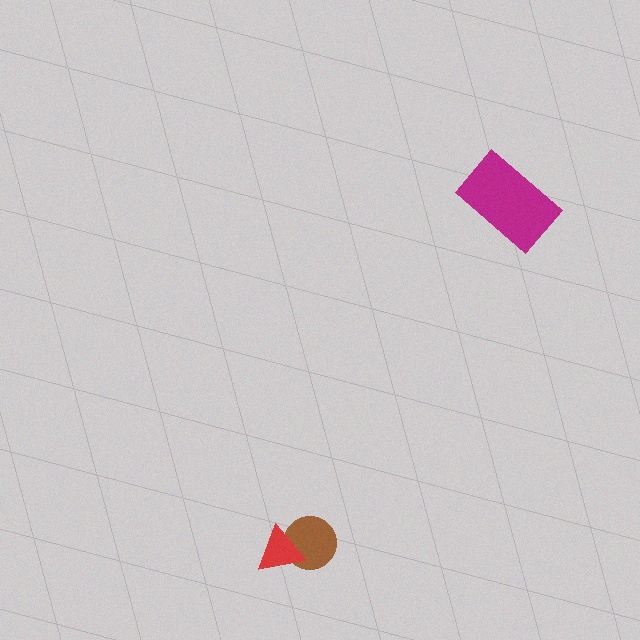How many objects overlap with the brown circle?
1 object overlaps with the brown circle.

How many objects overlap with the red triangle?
1 object overlaps with the red triangle.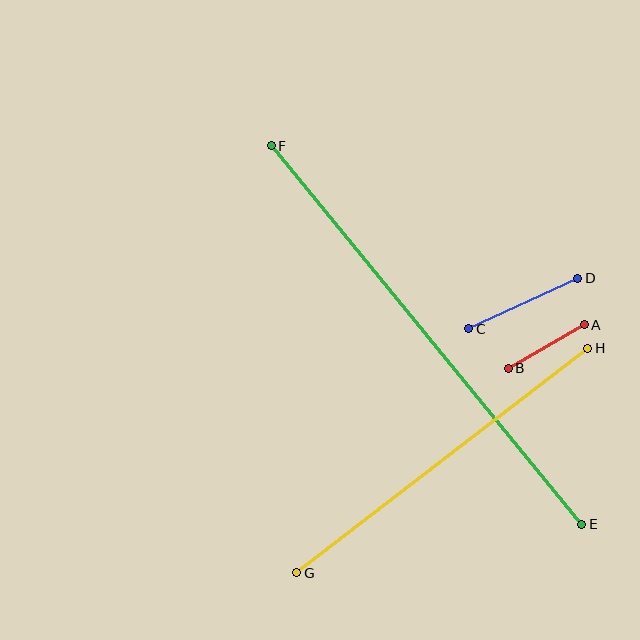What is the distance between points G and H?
The distance is approximately 368 pixels.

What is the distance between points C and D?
The distance is approximately 120 pixels.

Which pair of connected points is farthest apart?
Points E and F are farthest apart.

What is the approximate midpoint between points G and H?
The midpoint is at approximately (442, 460) pixels.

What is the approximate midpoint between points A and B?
The midpoint is at approximately (546, 347) pixels.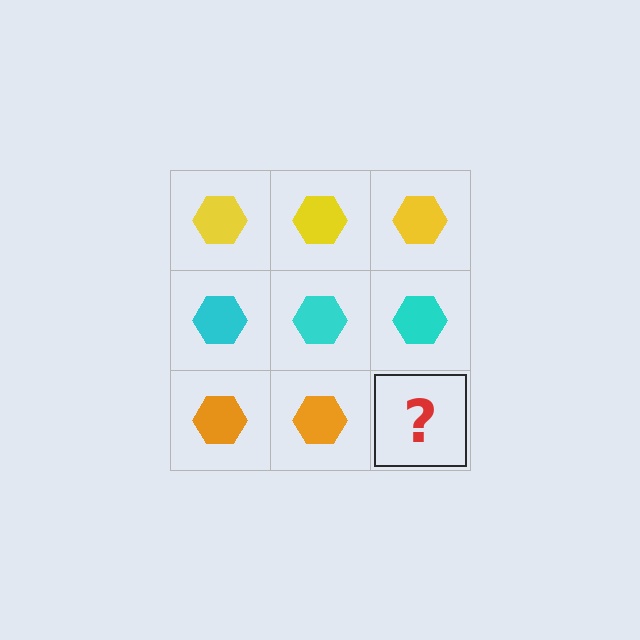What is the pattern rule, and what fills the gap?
The rule is that each row has a consistent color. The gap should be filled with an orange hexagon.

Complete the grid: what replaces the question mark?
The question mark should be replaced with an orange hexagon.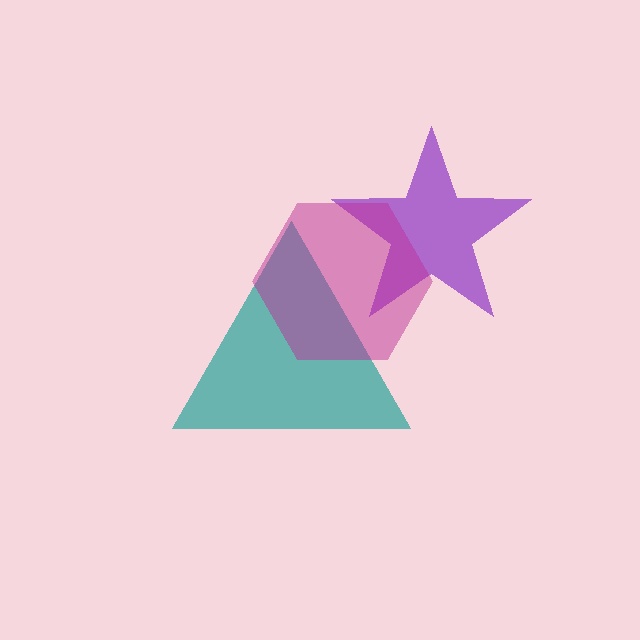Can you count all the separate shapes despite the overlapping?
Yes, there are 3 separate shapes.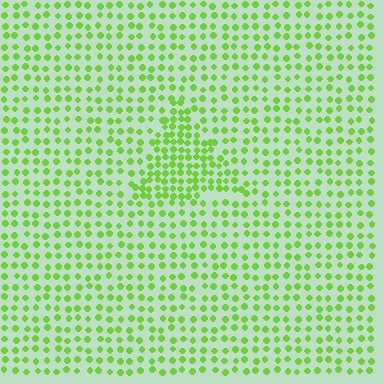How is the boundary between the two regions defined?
The boundary is defined by a change in element density (approximately 1.8x ratio). All elements are the same color, size, and shape.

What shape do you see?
I see a triangle.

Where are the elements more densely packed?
The elements are more densely packed inside the triangle boundary.